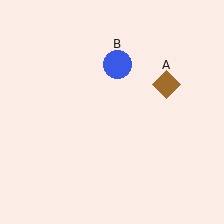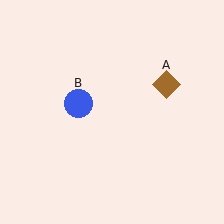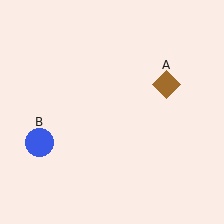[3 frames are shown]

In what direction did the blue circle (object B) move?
The blue circle (object B) moved down and to the left.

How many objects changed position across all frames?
1 object changed position: blue circle (object B).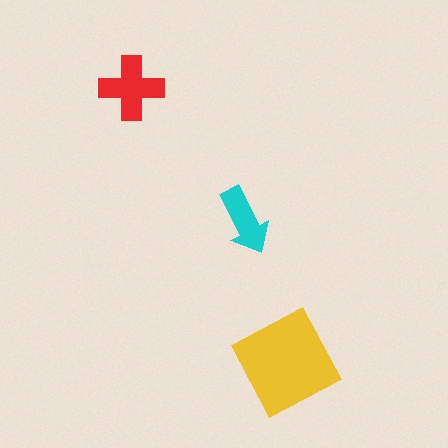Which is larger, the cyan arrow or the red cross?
The red cross.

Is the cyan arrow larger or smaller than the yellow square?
Smaller.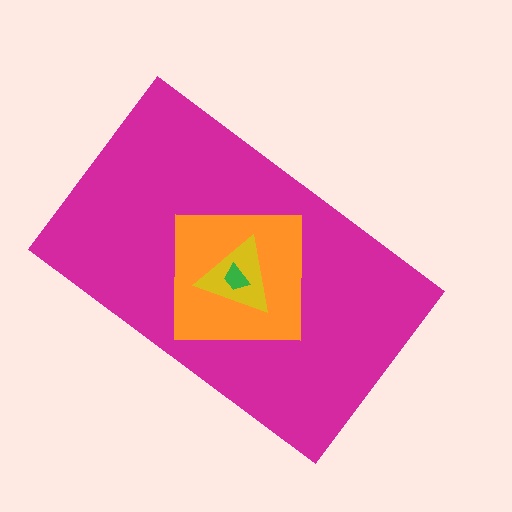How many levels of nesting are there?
4.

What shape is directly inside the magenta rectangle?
The orange square.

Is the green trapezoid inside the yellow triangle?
Yes.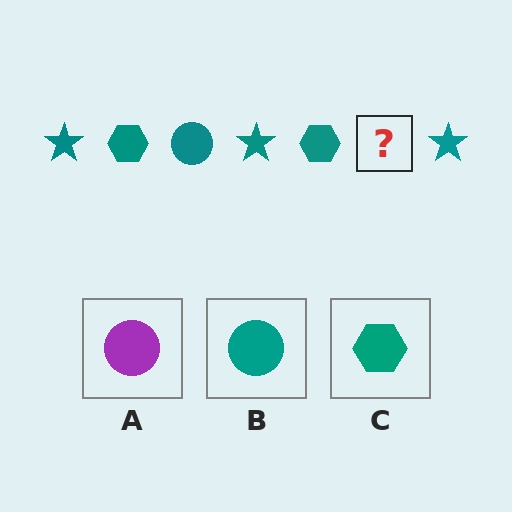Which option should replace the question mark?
Option B.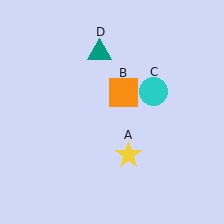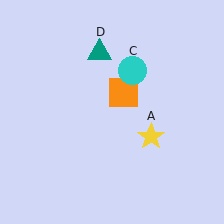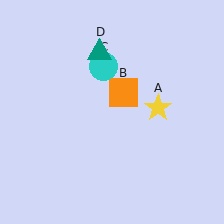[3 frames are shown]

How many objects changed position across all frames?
2 objects changed position: yellow star (object A), cyan circle (object C).